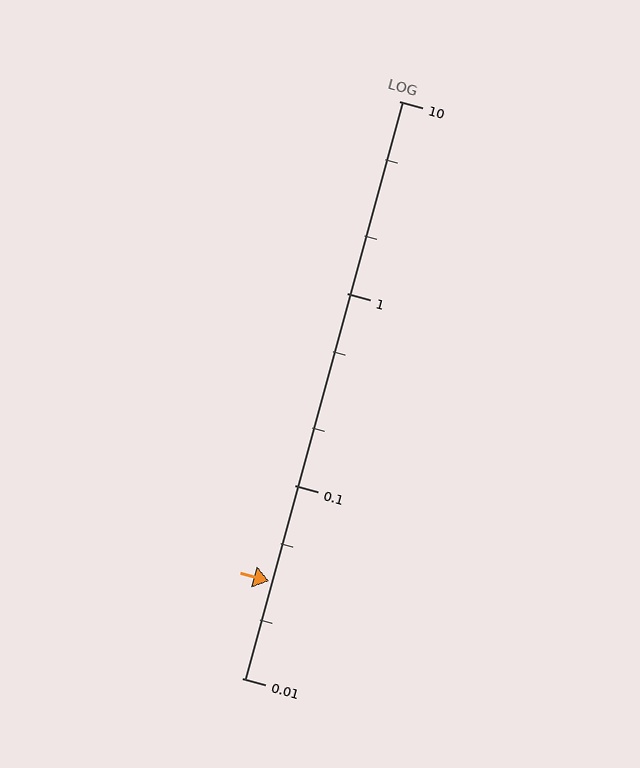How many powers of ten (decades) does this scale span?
The scale spans 3 decades, from 0.01 to 10.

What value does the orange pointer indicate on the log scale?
The pointer indicates approximately 0.032.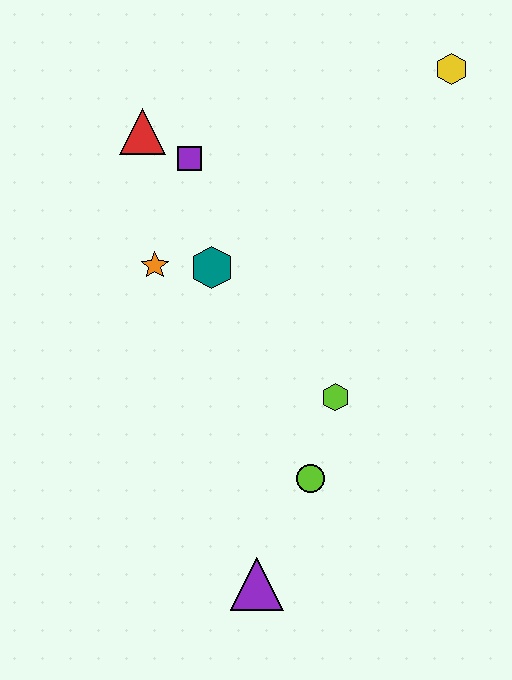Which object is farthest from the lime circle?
The yellow hexagon is farthest from the lime circle.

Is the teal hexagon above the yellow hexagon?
No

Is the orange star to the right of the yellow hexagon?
No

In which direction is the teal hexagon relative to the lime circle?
The teal hexagon is above the lime circle.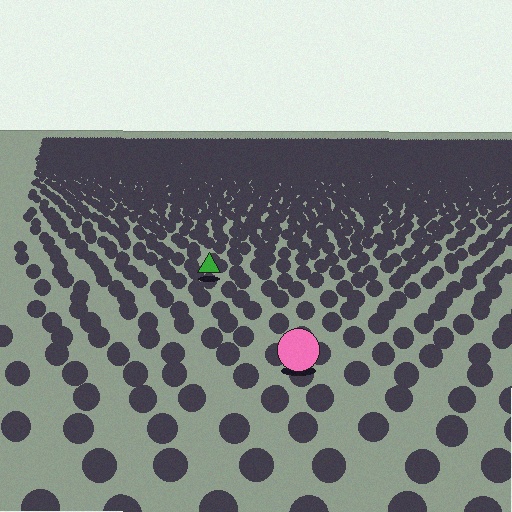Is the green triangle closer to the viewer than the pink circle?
No. The pink circle is closer — you can tell from the texture gradient: the ground texture is coarser near it.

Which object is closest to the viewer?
The pink circle is closest. The texture marks near it are larger and more spread out.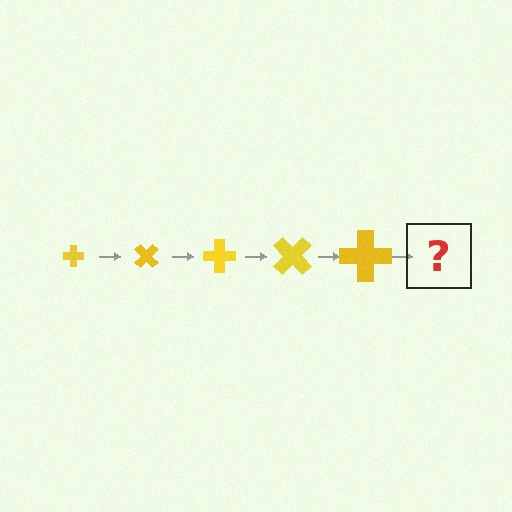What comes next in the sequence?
The next element should be a cross, larger than the previous one and rotated 225 degrees from the start.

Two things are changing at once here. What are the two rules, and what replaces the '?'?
The two rules are that the cross grows larger each step and it rotates 45 degrees each step. The '?' should be a cross, larger than the previous one and rotated 225 degrees from the start.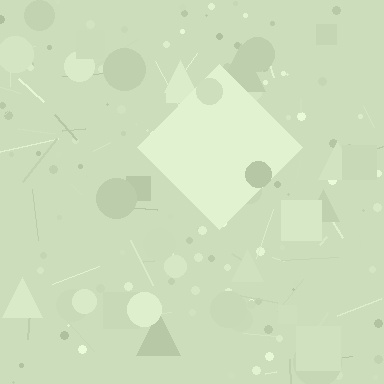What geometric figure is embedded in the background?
A diamond is embedded in the background.